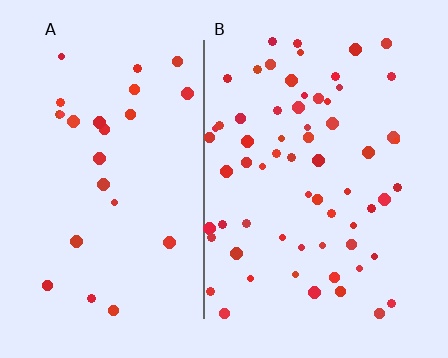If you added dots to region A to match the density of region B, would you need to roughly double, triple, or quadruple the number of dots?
Approximately triple.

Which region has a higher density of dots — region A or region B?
B (the right).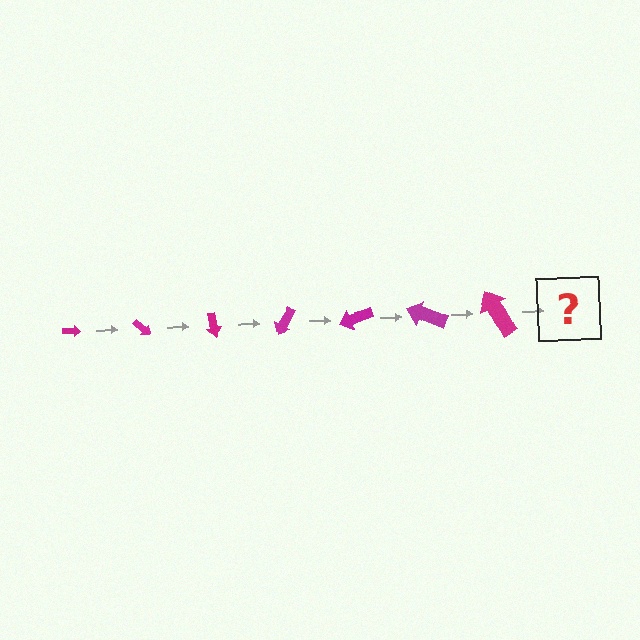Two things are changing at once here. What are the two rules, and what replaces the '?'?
The two rules are that the arrow grows larger each step and it rotates 40 degrees each step. The '?' should be an arrow, larger than the previous one and rotated 280 degrees from the start.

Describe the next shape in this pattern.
It should be an arrow, larger than the previous one and rotated 280 degrees from the start.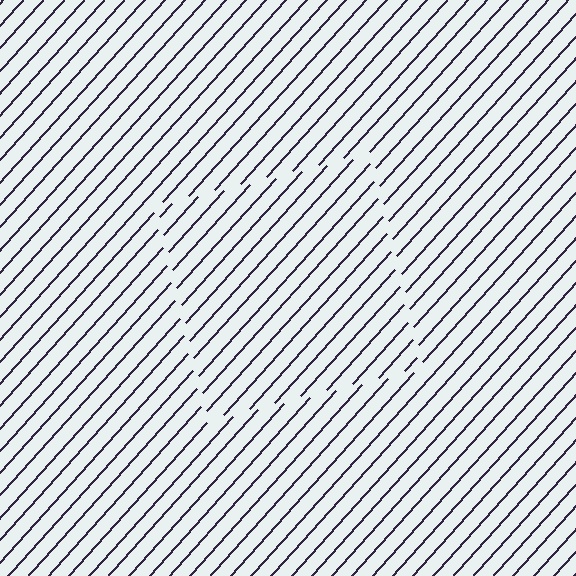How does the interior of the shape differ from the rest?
The interior of the shape contains the same grating, shifted by half a period — the contour is defined by the phase discontinuity where line-ends from the inner and outer gratings abut.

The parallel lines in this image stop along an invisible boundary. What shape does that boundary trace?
An illusory square. The interior of the shape contains the same grating, shifted by half a period — the contour is defined by the phase discontinuity where line-ends from the inner and outer gratings abut.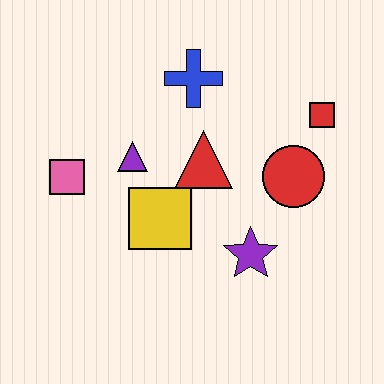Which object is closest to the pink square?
The purple triangle is closest to the pink square.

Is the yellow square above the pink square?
No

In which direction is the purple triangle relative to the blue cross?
The purple triangle is below the blue cross.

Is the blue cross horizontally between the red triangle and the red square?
No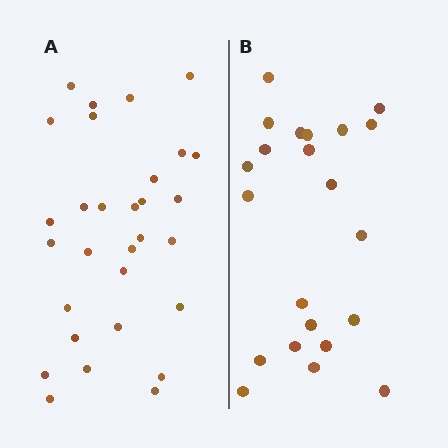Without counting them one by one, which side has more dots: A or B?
Region A (the left region) has more dots.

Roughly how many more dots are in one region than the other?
Region A has roughly 8 or so more dots than region B.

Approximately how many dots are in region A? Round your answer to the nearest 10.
About 30 dots.